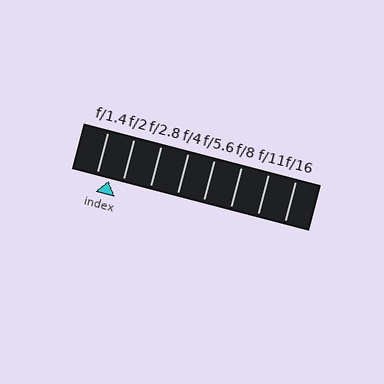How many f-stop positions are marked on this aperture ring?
There are 8 f-stop positions marked.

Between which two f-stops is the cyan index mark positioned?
The index mark is between f/1.4 and f/2.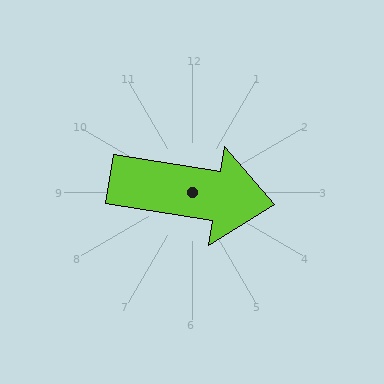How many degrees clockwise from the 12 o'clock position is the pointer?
Approximately 99 degrees.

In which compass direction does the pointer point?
East.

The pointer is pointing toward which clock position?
Roughly 3 o'clock.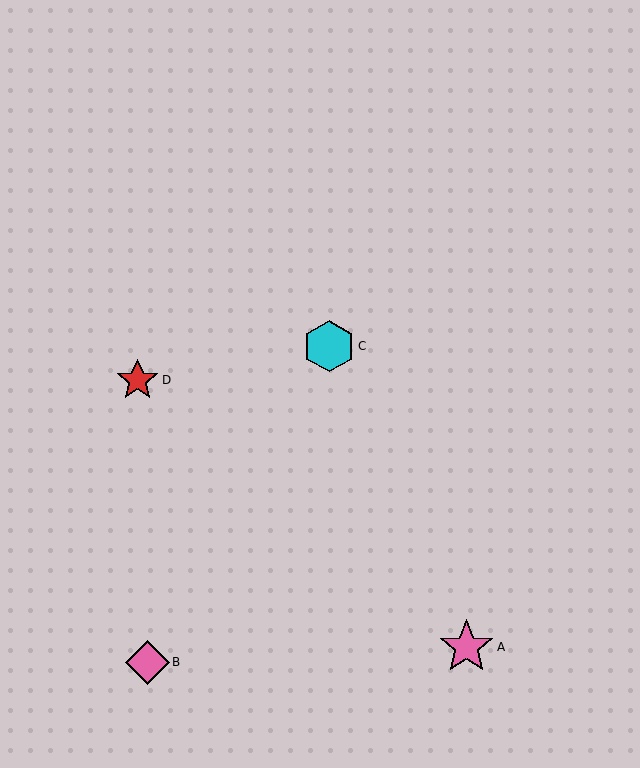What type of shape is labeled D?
Shape D is a red star.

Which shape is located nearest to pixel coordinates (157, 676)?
The pink diamond (labeled B) at (147, 662) is nearest to that location.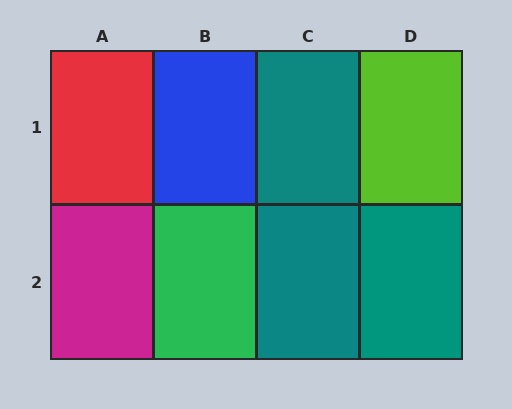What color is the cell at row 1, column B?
Blue.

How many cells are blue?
1 cell is blue.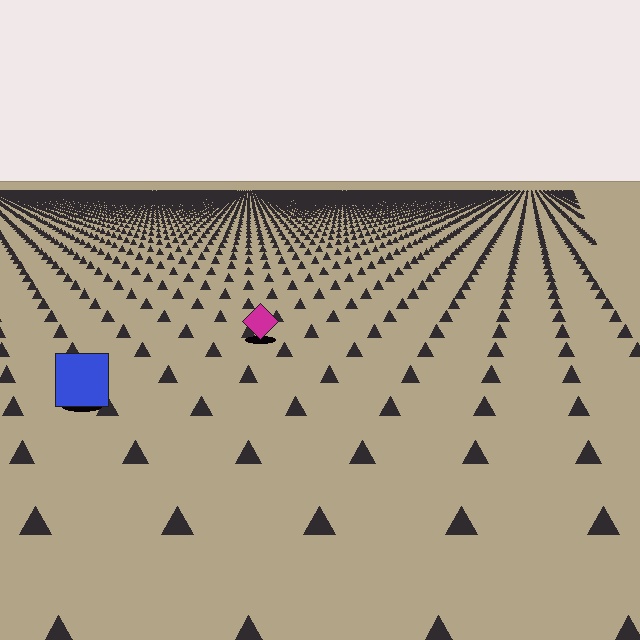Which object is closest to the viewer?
The blue square is closest. The texture marks near it are larger and more spread out.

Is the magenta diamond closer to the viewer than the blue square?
No. The blue square is closer — you can tell from the texture gradient: the ground texture is coarser near it.